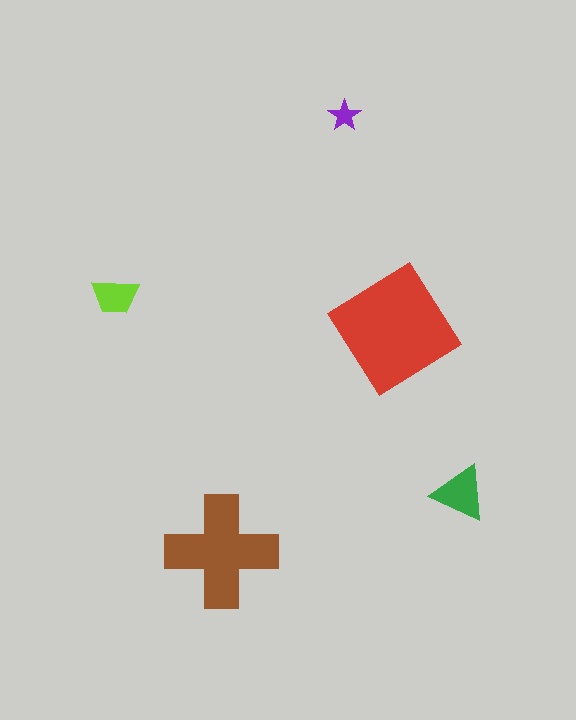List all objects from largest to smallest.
The red diamond, the brown cross, the green triangle, the lime trapezoid, the purple star.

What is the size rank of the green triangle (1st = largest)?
3rd.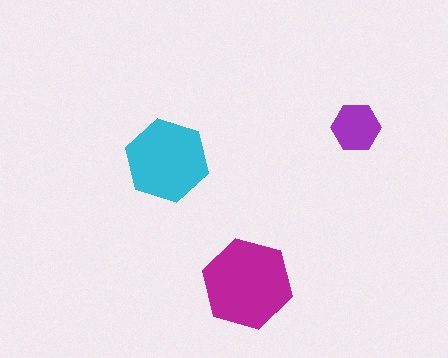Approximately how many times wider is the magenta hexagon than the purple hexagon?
About 2 times wider.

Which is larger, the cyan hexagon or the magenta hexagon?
The magenta one.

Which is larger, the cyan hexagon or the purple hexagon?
The cyan one.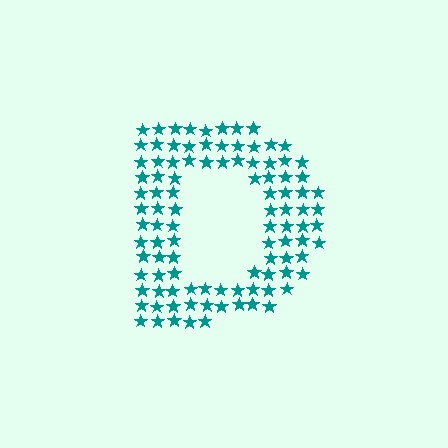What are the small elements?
The small elements are stars.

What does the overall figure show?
The overall figure shows the letter D.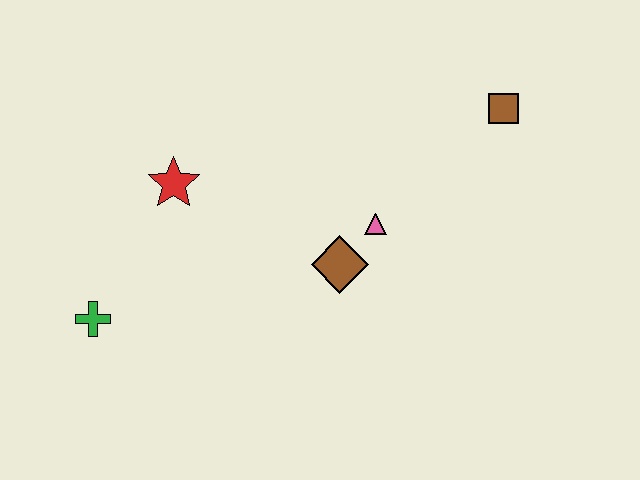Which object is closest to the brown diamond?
The pink triangle is closest to the brown diamond.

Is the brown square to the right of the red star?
Yes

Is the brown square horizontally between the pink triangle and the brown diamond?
No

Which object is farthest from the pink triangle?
The green cross is farthest from the pink triangle.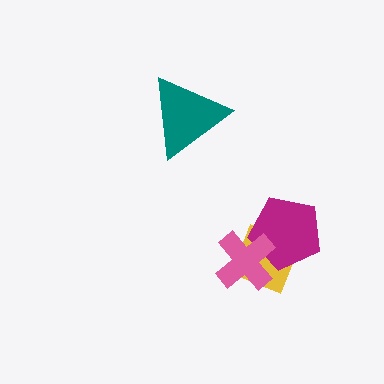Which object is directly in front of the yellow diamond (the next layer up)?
The magenta pentagon is directly in front of the yellow diamond.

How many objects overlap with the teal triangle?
0 objects overlap with the teal triangle.